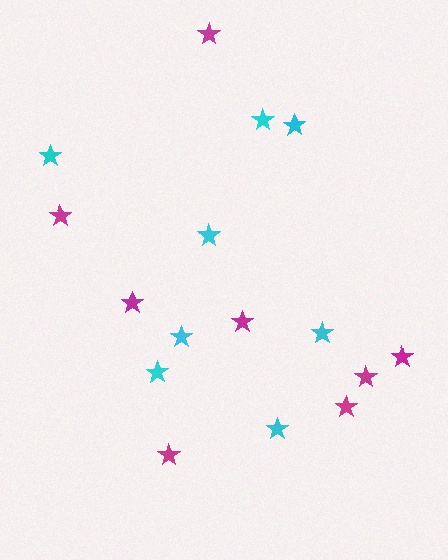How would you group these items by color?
There are 2 groups: one group of magenta stars (8) and one group of cyan stars (8).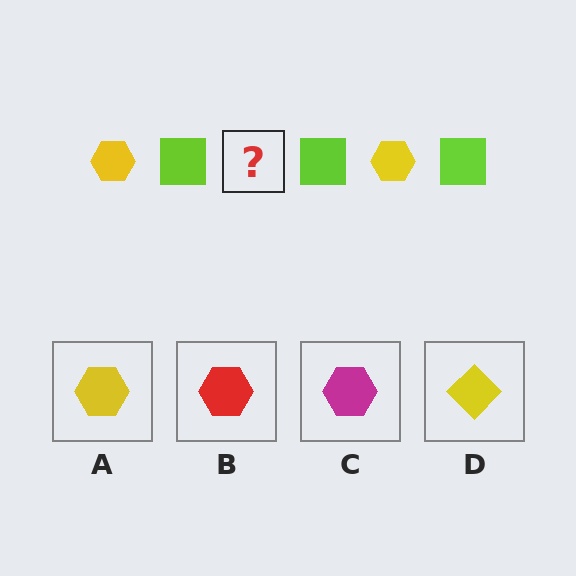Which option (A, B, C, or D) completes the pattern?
A.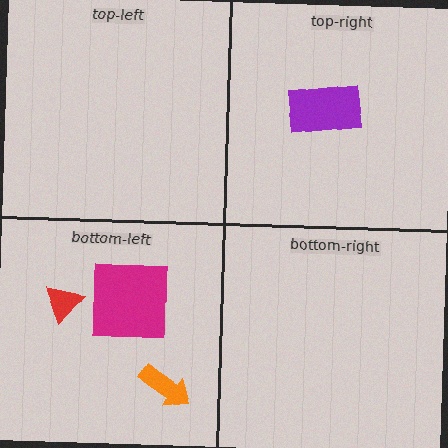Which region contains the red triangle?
The bottom-left region.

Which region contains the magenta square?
The bottom-left region.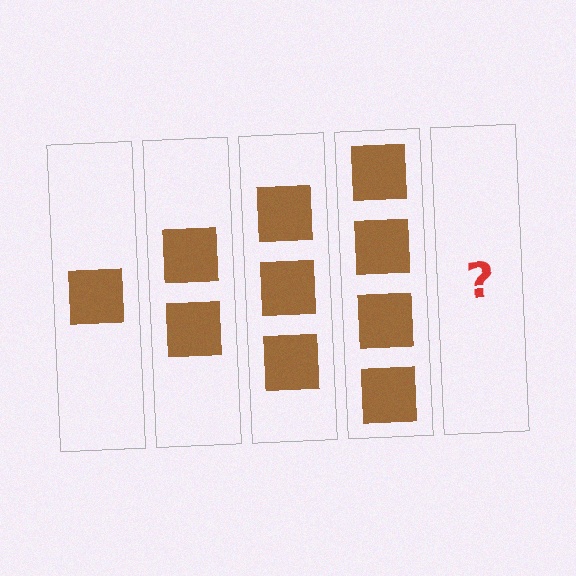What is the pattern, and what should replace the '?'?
The pattern is that each step adds one more square. The '?' should be 5 squares.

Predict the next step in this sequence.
The next step is 5 squares.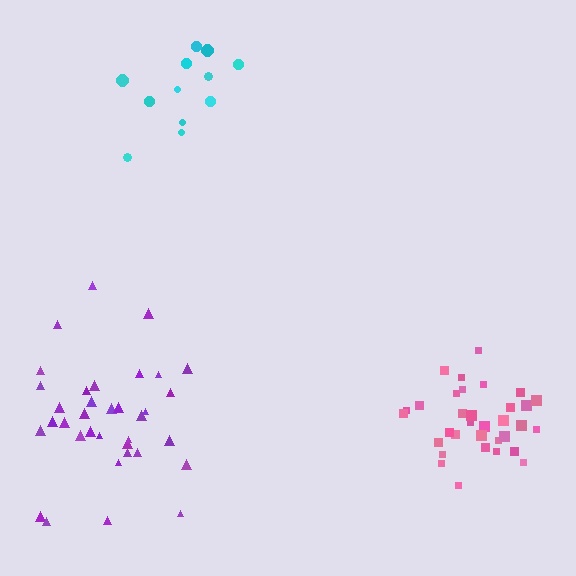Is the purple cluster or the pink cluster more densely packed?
Pink.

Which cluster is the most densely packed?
Pink.